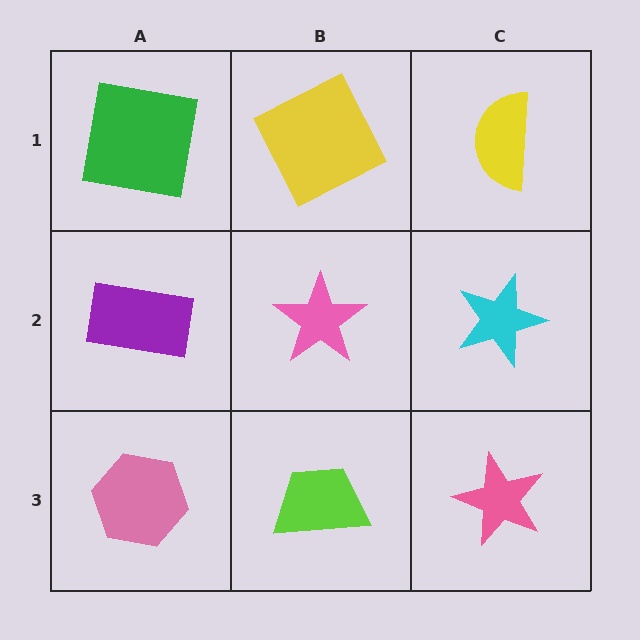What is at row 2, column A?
A purple rectangle.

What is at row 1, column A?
A green square.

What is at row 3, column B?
A lime trapezoid.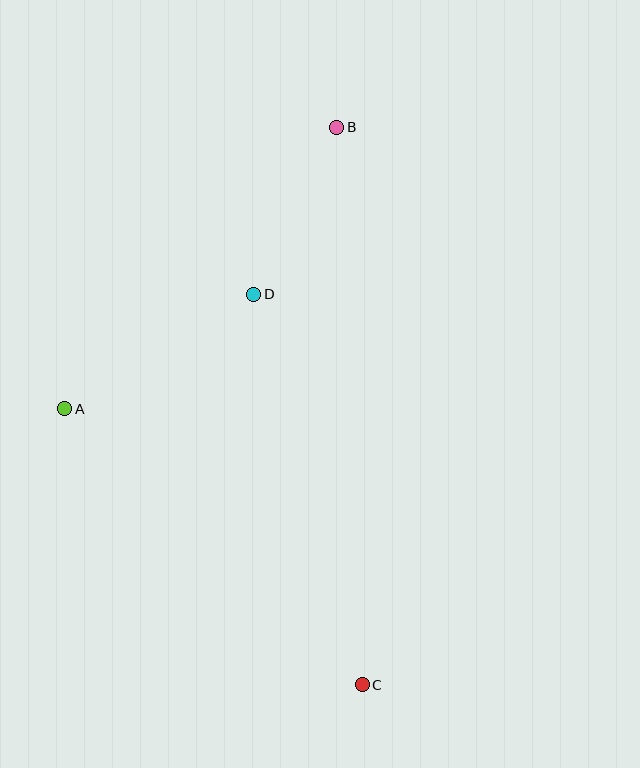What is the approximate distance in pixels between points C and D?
The distance between C and D is approximately 406 pixels.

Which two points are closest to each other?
Points B and D are closest to each other.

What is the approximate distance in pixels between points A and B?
The distance between A and B is approximately 391 pixels.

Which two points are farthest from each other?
Points B and C are farthest from each other.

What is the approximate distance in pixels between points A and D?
The distance between A and D is approximately 221 pixels.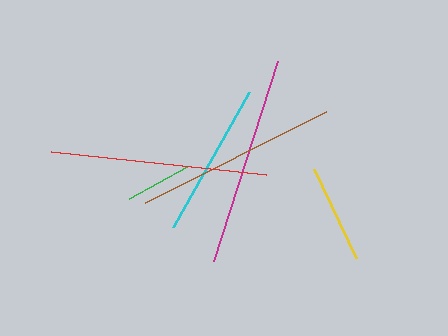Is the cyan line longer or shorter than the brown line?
The brown line is longer than the cyan line.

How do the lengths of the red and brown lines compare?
The red and brown lines are approximately the same length.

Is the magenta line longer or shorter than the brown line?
The magenta line is longer than the brown line.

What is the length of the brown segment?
The brown segment is approximately 202 pixels long.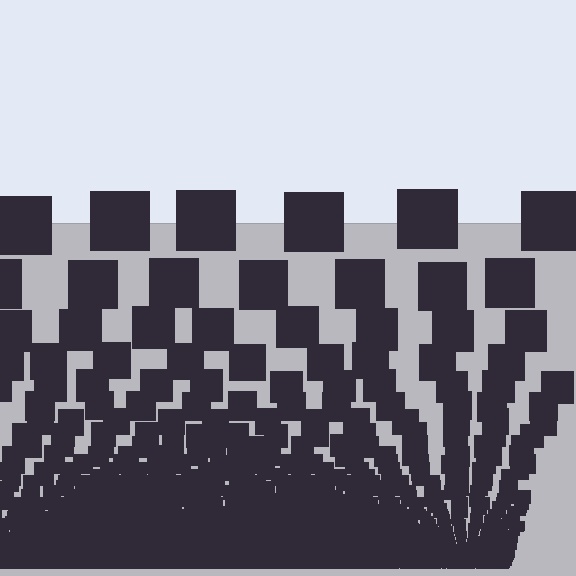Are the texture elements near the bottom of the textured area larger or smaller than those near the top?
Smaller. The gradient is inverted — elements near the bottom are smaller and denser.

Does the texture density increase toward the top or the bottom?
Density increases toward the bottom.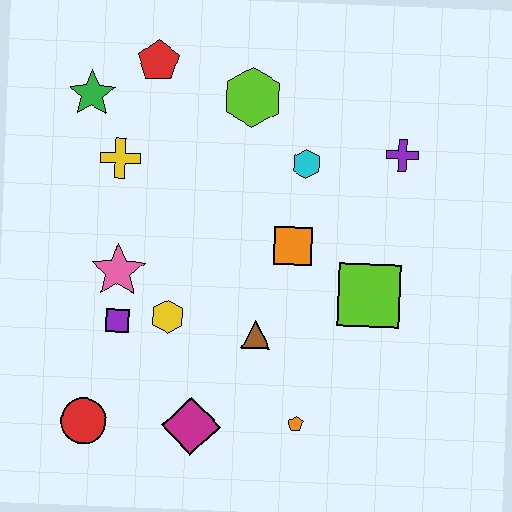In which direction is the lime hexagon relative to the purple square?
The lime hexagon is above the purple square.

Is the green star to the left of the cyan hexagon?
Yes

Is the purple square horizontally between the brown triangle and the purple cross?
No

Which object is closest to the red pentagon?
The green star is closest to the red pentagon.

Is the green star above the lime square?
Yes